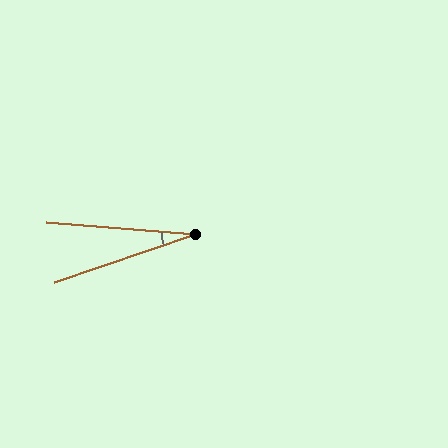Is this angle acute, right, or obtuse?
It is acute.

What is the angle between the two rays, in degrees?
Approximately 23 degrees.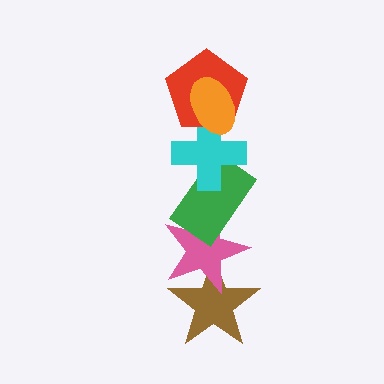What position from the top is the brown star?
The brown star is 6th from the top.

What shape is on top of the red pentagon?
The orange ellipse is on top of the red pentagon.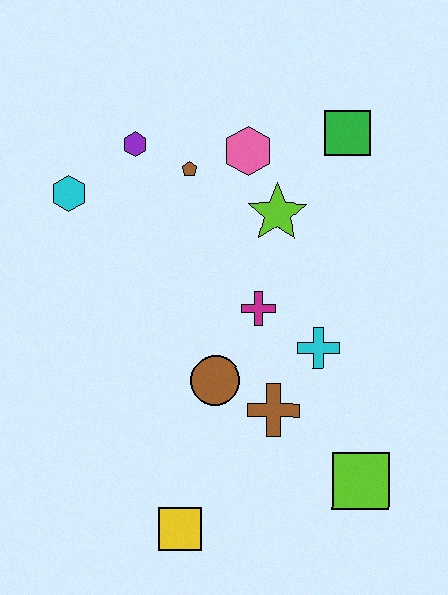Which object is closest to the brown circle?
The brown cross is closest to the brown circle.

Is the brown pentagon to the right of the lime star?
No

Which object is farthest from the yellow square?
The green square is farthest from the yellow square.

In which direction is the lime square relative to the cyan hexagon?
The lime square is to the right of the cyan hexagon.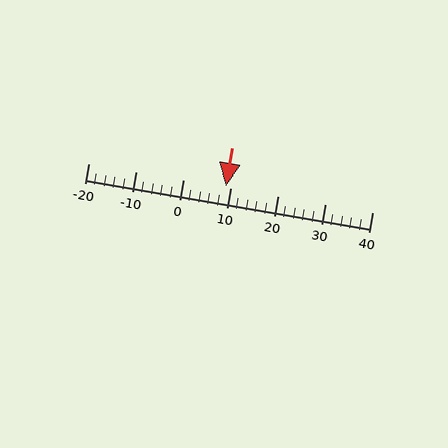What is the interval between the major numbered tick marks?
The major tick marks are spaced 10 units apart.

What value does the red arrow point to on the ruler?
The red arrow points to approximately 9.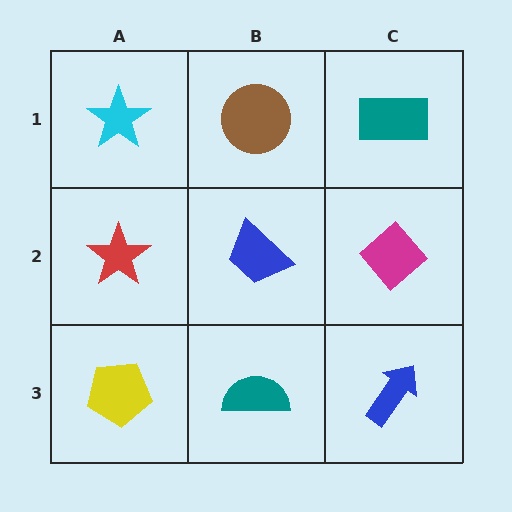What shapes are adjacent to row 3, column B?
A blue trapezoid (row 2, column B), a yellow pentagon (row 3, column A), a blue arrow (row 3, column C).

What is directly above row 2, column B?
A brown circle.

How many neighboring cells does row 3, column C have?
2.